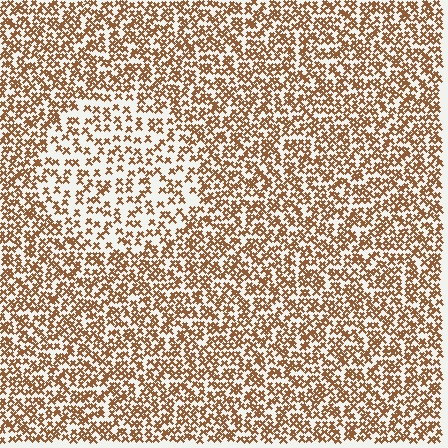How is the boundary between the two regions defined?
The boundary is defined by a change in element density (approximately 1.8x ratio). All elements are the same color, size, and shape.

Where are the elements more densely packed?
The elements are more densely packed outside the circle boundary.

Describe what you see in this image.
The image contains small brown elements arranged at two different densities. A circle-shaped region is visible where the elements are less densely packed than the surrounding area.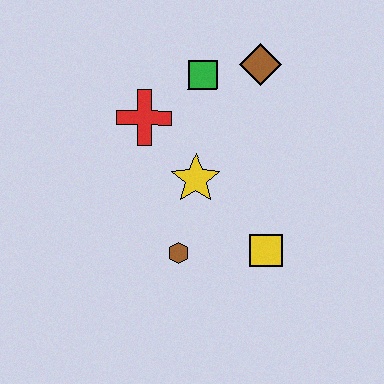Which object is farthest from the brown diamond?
The brown hexagon is farthest from the brown diamond.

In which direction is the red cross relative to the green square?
The red cross is to the left of the green square.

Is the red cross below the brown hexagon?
No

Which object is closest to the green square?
The brown diamond is closest to the green square.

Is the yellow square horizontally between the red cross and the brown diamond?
No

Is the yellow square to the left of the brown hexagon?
No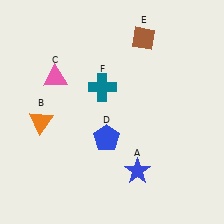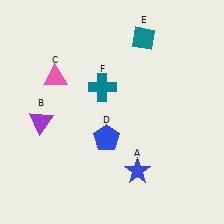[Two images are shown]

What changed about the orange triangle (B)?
In Image 1, B is orange. In Image 2, it changed to purple.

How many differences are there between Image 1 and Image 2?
There are 2 differences between the two images.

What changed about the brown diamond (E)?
In Image 1, E is brown. In Image 2, it changed to teal.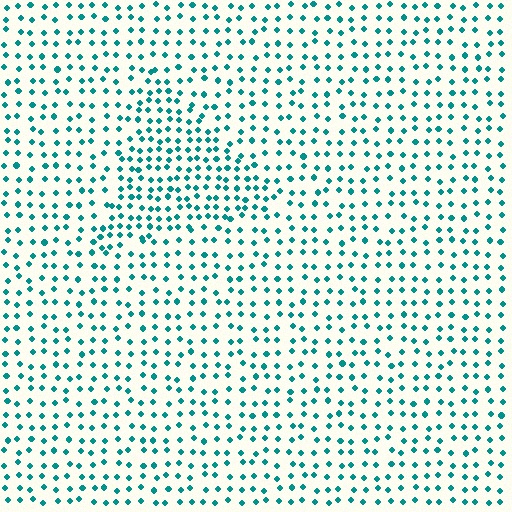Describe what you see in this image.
The image contains small teal elements arranged at two different densities. A triangle-shaped region is visible where the elements are more densely packed than the surrounding area.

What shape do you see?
I see a triangle.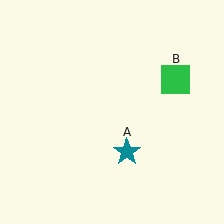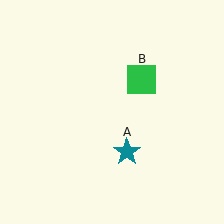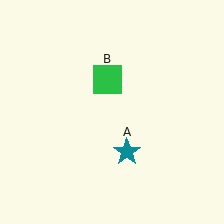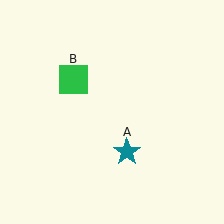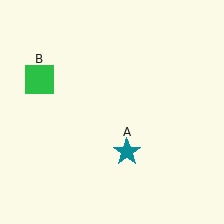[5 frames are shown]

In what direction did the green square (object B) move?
The green square (object B) moved left.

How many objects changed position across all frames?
1 object changed position: green square (object B).